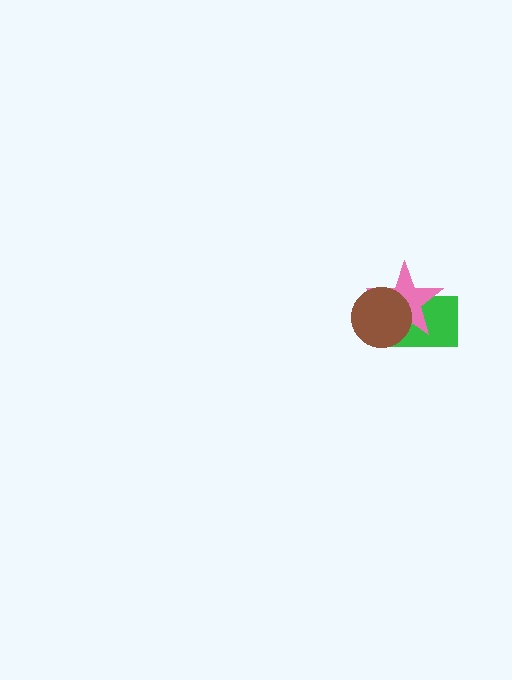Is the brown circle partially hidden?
No, no other shape covers it.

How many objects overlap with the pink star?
2 objects overlap with the pink star.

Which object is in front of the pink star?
The brown circle is in front of the pink star.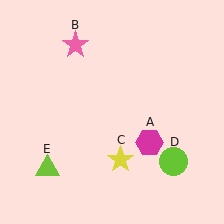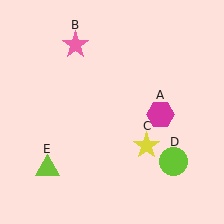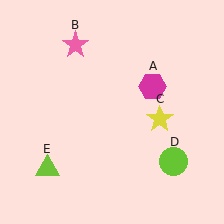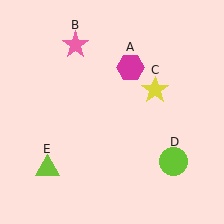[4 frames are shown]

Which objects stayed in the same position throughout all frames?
Pink star (object B) and lime circle (object D) and lime triangle (object E) remained stationary.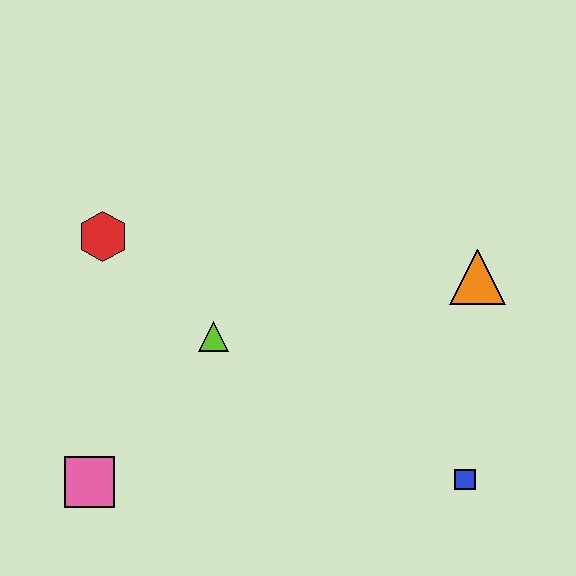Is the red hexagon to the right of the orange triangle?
No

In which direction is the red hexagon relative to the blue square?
The red hexagon is to the left of the blue square.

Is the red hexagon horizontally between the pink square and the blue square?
Yes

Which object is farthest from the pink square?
The orange triangle is farthest from the pink square.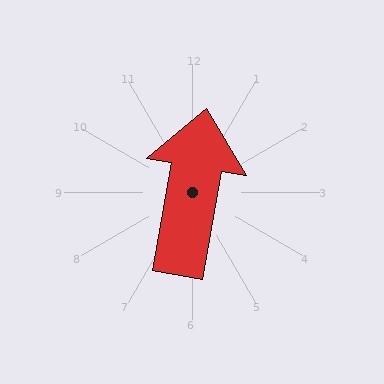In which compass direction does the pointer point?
North.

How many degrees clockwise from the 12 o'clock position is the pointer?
Approximately 10 degrees.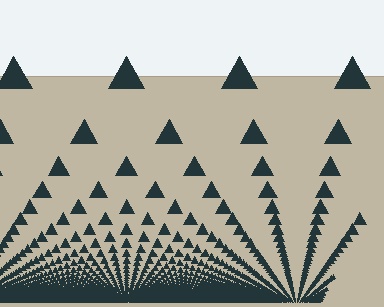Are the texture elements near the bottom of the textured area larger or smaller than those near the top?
Smaller. The gradient is inverted — elements near the bottom are smaller and denser.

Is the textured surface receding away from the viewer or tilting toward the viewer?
The surface appears to tilt toward the viewer. Texture elements get larger and sparser toward the top.